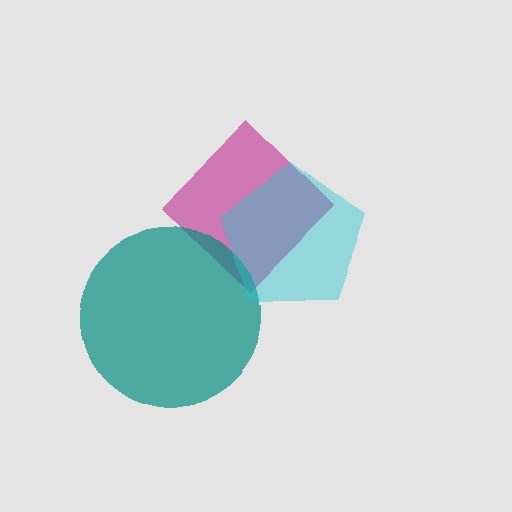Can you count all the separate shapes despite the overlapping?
Yes, there are 3 separate shapes.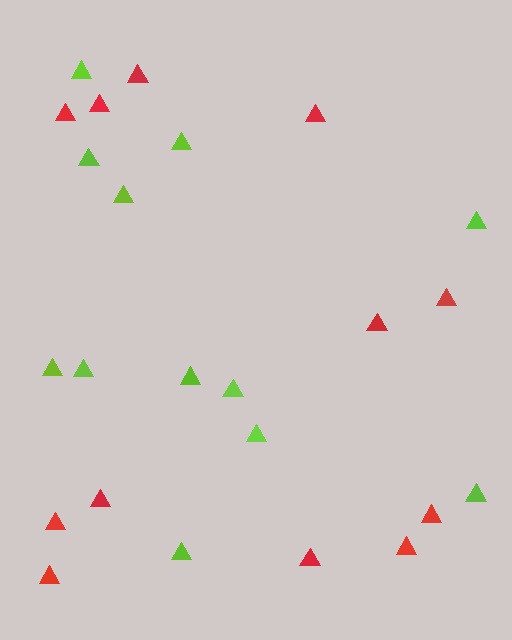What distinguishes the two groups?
There are 2 groups: one group of lime triangles (12) and one group of red triangles (12).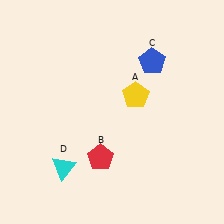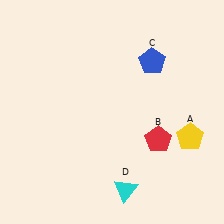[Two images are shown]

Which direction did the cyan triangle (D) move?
The cyan triangle (D) moved right.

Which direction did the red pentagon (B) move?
The red pentagon (B) moved right.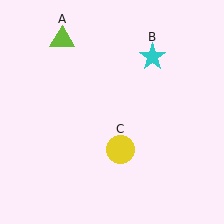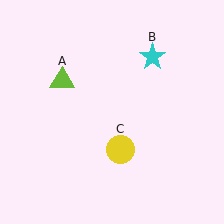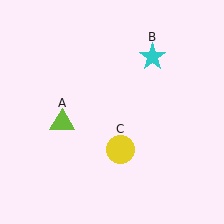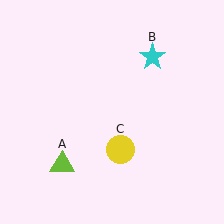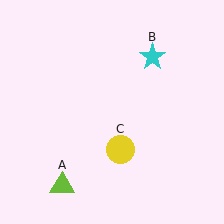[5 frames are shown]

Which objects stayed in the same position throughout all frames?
Cyan star (object B) and yellow circle (object C) remained stationary.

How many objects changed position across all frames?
1 object changed position: lime triangle (object A).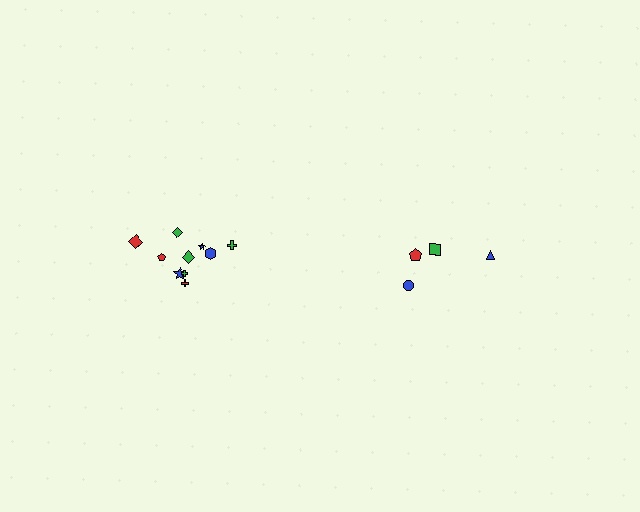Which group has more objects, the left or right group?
The left group.